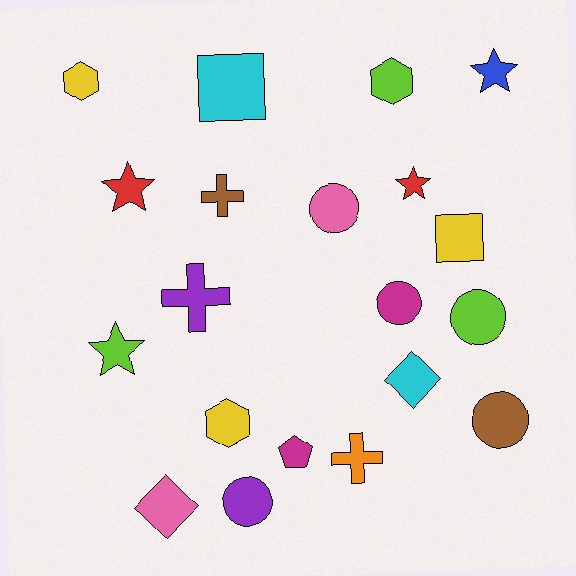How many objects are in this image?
There are 20 objects.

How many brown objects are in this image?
There are 2 brown objects.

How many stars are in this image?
There are 4 stars.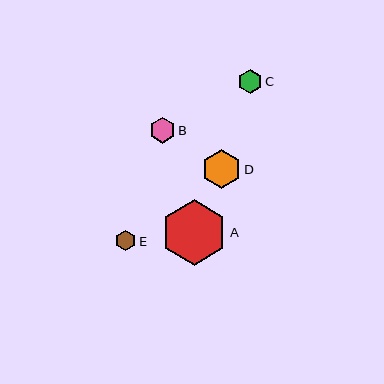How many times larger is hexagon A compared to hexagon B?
Hexagon A is approximately 2.5 times the size of hexagon B.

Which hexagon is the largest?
Hexagon A is the largest with a size of approximately 66 pixels.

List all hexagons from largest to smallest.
From largest to smallest: A, D, B, C, E.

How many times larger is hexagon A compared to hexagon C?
Hexagon A is approximately 2.7 times the size of hexagon C.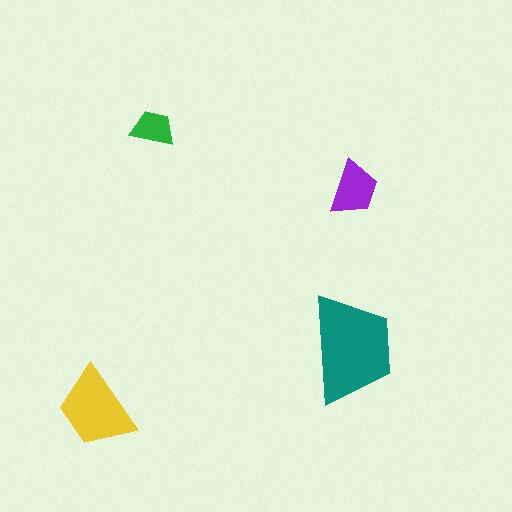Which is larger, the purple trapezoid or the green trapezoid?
The purple one.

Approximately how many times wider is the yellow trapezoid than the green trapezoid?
About 2 times wider.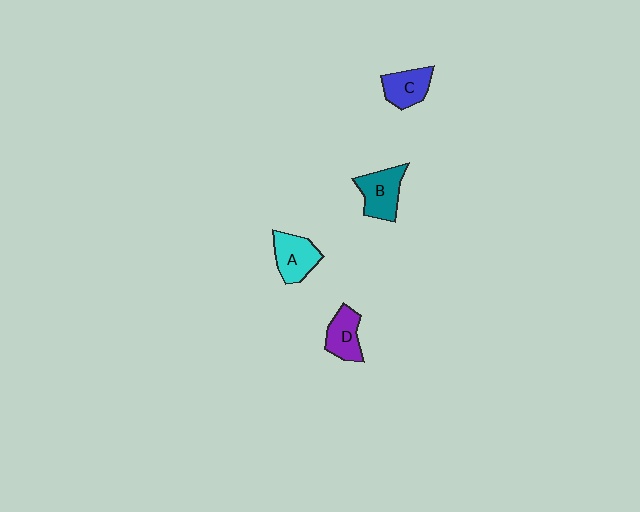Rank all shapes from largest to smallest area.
From largest to smallest: B (teal), A (cyan), C (blue), D (purple).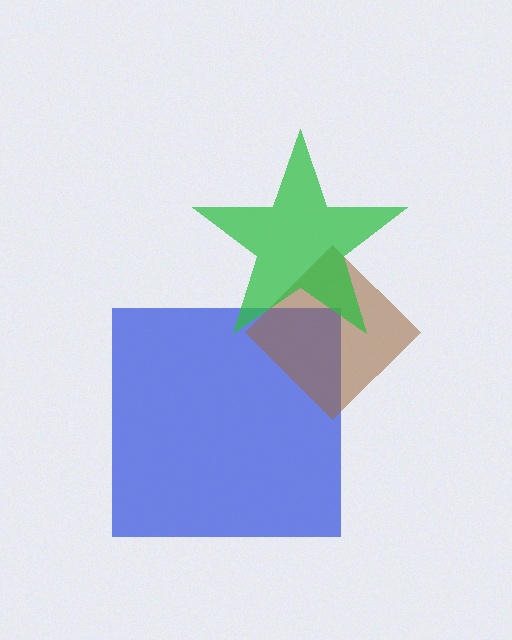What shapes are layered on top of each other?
The layered shapes are: a blue square, a brown diamond, a green star.